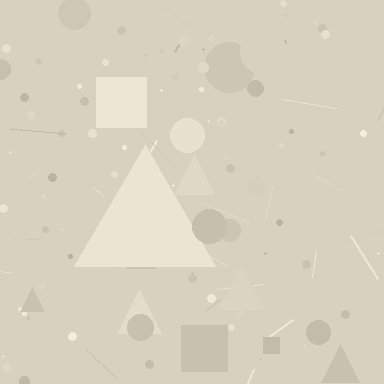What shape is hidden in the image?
A triangle is hidden in the image.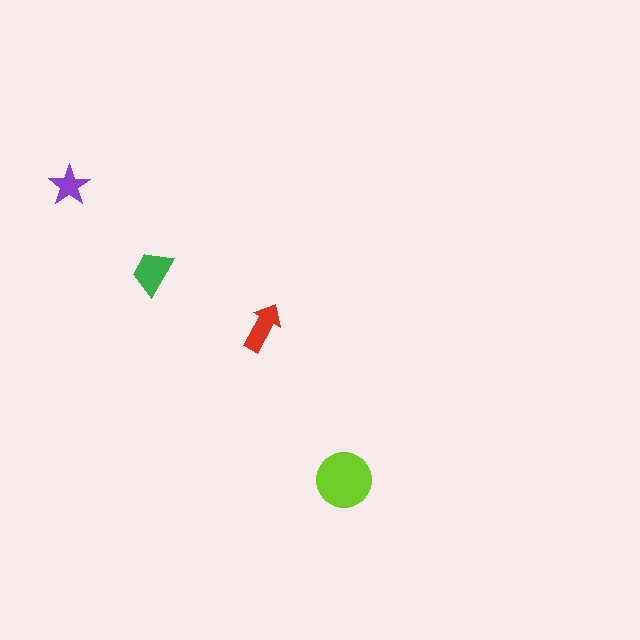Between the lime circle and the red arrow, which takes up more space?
The lime circle.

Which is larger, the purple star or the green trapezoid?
The green trapezoid.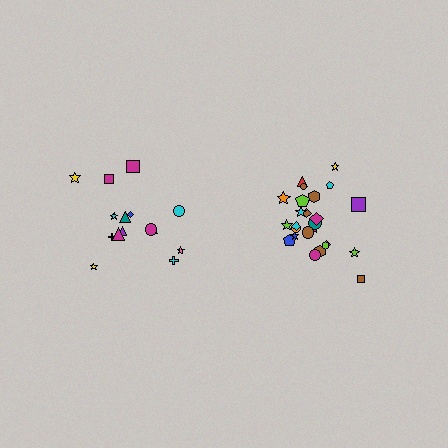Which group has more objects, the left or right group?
The right group.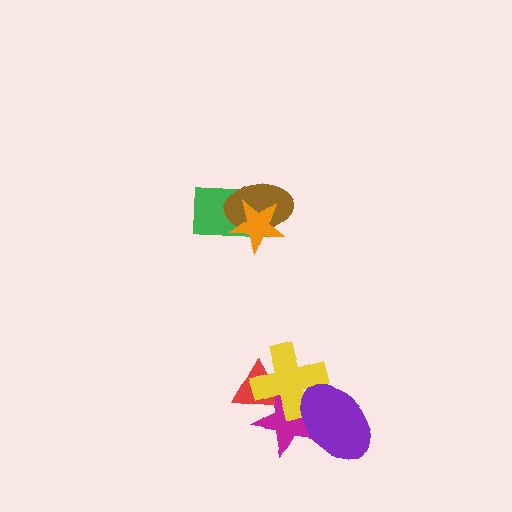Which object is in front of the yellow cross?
The purple ellipse is in front of the yellow cross.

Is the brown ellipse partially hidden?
Yes, it is partially covered by another shape.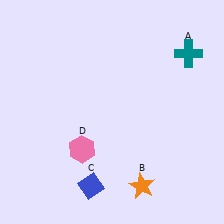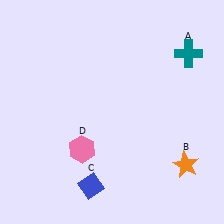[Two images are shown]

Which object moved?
The orange star (B) moved right.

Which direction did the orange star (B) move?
The orange star (B) moved right.